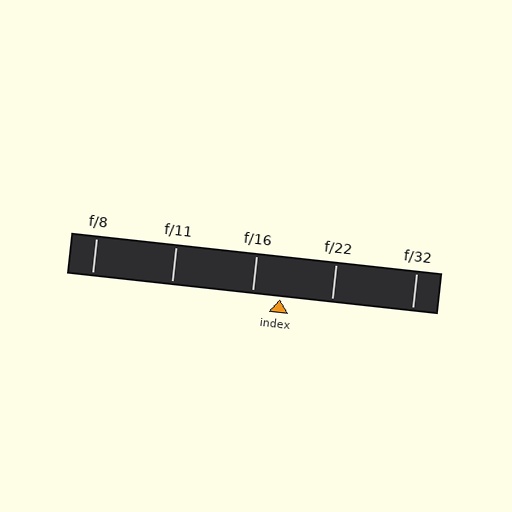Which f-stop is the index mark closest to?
The index mark is closest to f/16.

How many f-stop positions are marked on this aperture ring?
There are 5 f-stop positions marked.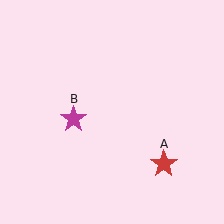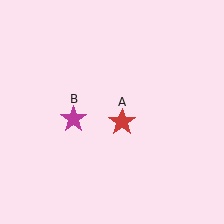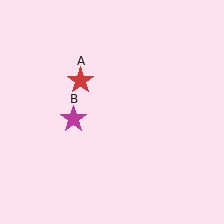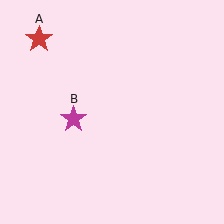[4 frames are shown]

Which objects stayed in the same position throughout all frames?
Magenta star (object B) remained stationary.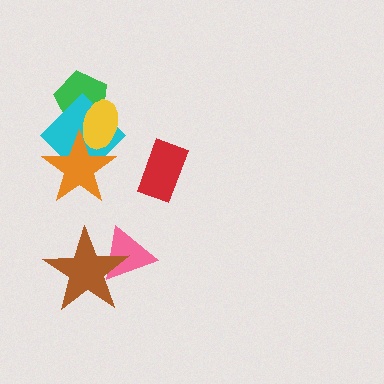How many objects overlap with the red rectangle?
0 objects overlap with the red rectangle.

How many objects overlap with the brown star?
1 object overlaps with the brown star.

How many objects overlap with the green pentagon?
2 objects overlap with the green pentagon.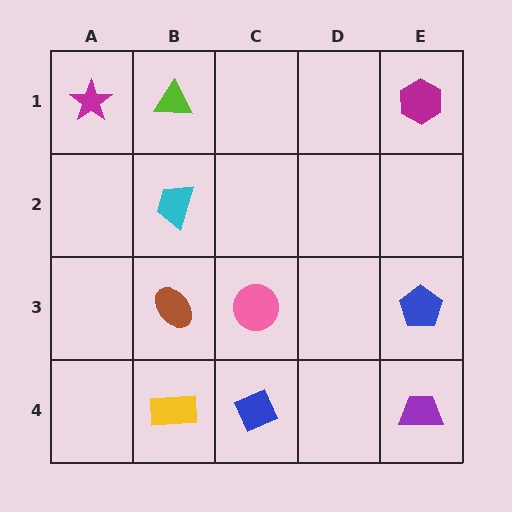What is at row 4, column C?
A blue diamond.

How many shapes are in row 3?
3 shapes.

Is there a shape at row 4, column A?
No, that cell is empty.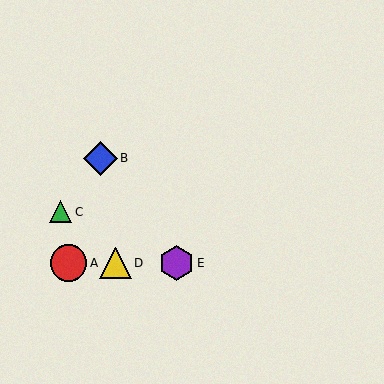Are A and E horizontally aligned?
Yes, both are at y≈263.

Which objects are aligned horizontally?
Objects A, D, E are aligned horizontally.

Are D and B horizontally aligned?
No, D is at y≈263 and B is at y≈158.